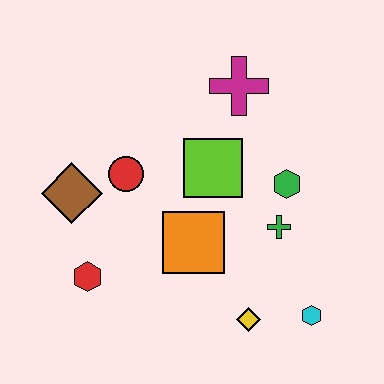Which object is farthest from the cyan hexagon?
The brown diamond is farthest from the cyan hexagon.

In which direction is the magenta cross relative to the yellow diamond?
The magenta cross is above the yellow diamond.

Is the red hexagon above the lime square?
No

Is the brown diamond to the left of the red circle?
Yes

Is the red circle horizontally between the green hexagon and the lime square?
No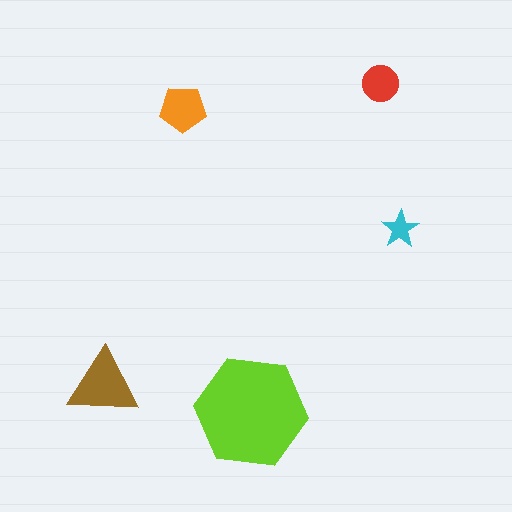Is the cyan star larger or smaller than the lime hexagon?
Smaller.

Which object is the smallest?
The cyan star.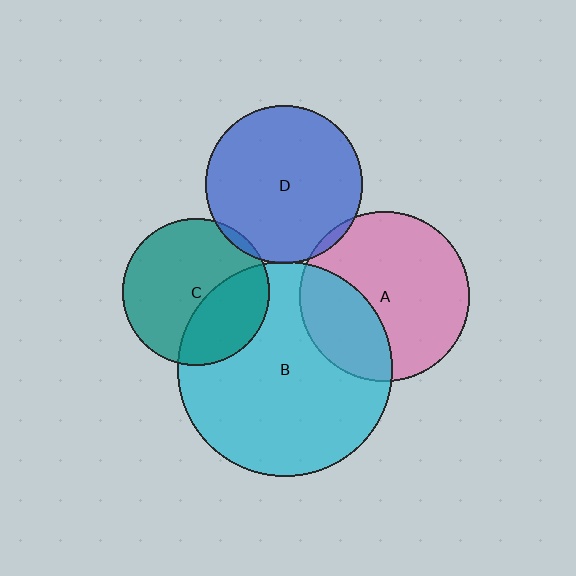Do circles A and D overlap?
Yes.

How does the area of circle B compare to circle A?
Approximately 1.6 times.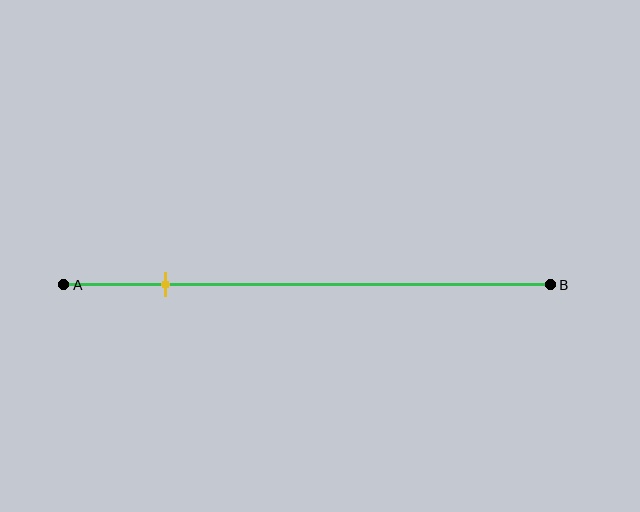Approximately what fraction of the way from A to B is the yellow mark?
The yellow mark is approximately 20% of the way from A to B.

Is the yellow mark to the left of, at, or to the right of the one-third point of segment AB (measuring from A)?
The yellow mark is to the left of the one-third point of segment AB.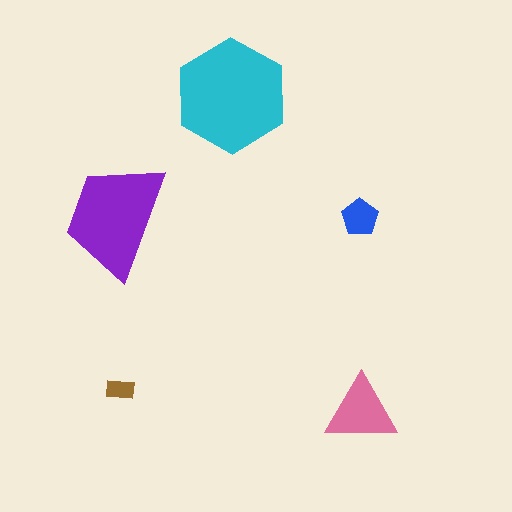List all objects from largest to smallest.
The cyan hexagon, the purple trapezoid, the pink triangle, the blue pentagon, the brown rectangle.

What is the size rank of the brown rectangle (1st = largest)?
5th.